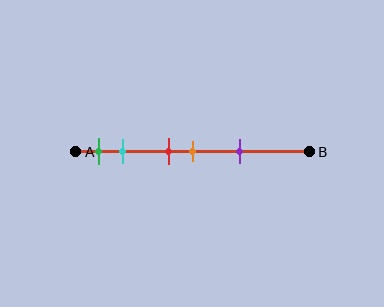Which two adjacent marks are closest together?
The red and orange marks are the closest adjacent pair.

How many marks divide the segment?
There are 5 marks dividing the segment.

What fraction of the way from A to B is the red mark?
The red mark is approximately 40% (0.4) of the way from A to B.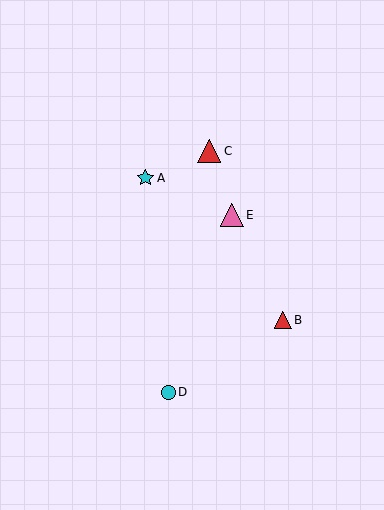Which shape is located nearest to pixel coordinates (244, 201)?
The pink triangle (labeled E) at (232, 215) is nearest to that location.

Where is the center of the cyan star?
The center of the cyan star is at (145, 178).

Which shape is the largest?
The red triangle (labeled C) is the largest.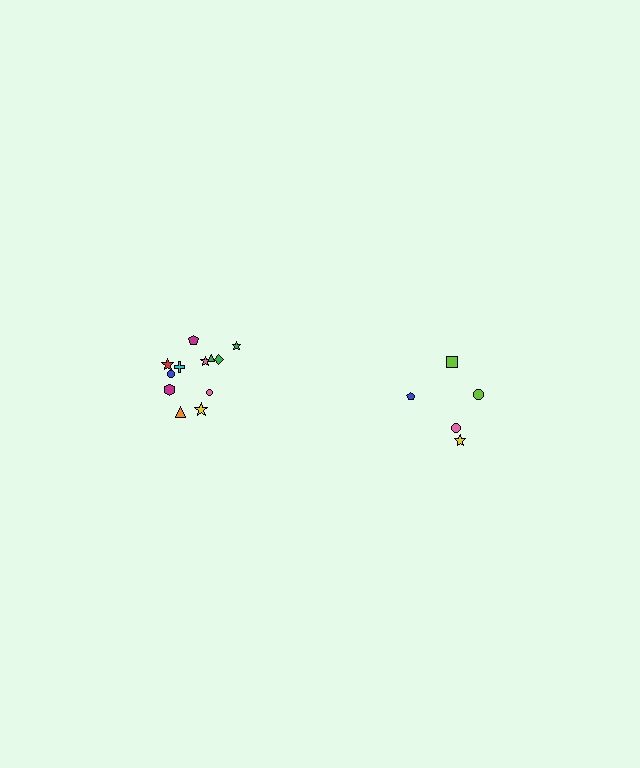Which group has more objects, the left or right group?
The left group.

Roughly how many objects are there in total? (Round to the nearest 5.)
Roughly 15 objects in total.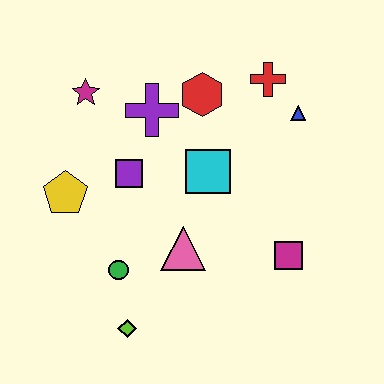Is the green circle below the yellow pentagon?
Yes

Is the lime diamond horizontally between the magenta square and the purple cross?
No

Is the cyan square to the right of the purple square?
Yes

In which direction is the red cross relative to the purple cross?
The red cross is to the right of the purple cross.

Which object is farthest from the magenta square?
The magenta star is farthest from the magenta square.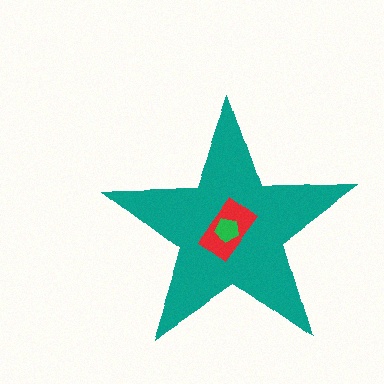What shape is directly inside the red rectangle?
The green pentagon.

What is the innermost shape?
The green pentagon.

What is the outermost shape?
The teal star.